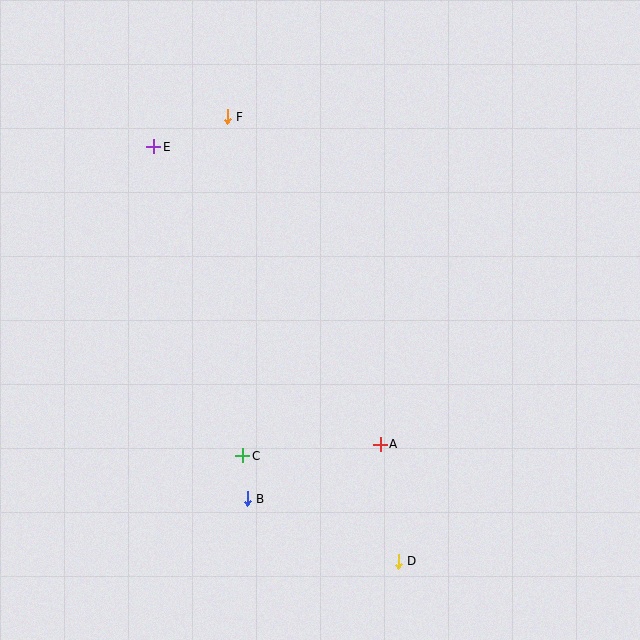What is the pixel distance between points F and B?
The distance between F and B is 382 pixels.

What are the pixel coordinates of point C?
Point C is at (243, 456).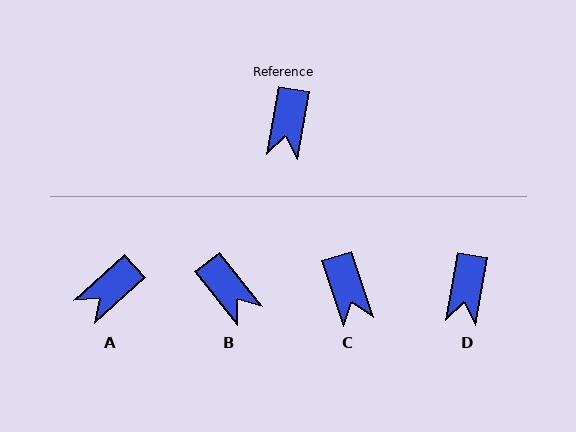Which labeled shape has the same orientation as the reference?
D.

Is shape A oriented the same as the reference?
No, it is off by about 38 degrees.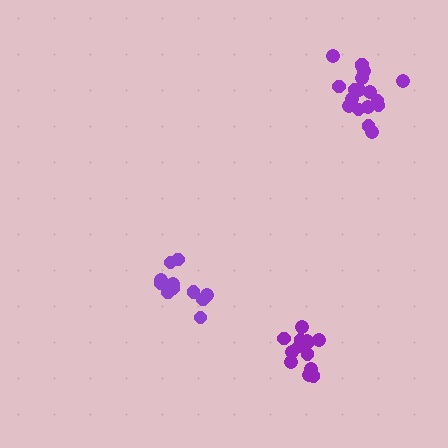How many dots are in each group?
Group 1: 13 dots, Group 2: 18 dots, Group 3: 12 dots (43 total).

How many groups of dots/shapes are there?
There are 3 groups.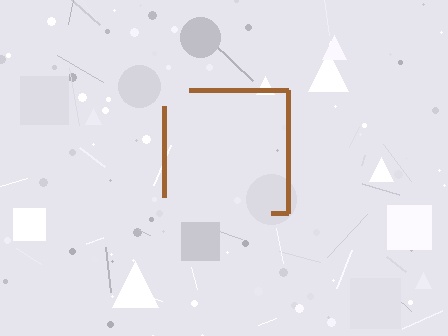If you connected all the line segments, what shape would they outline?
They would outline a square.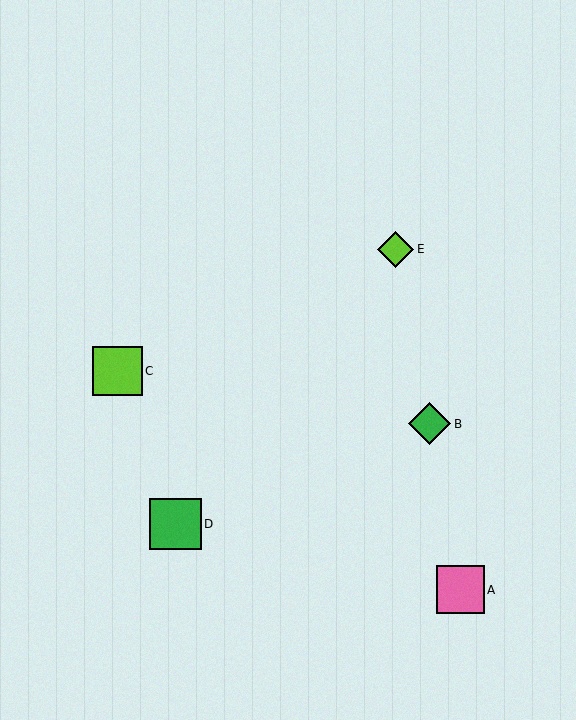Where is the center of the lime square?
The center of the lime square is at (118, 371).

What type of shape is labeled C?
Shape C is a lime square.